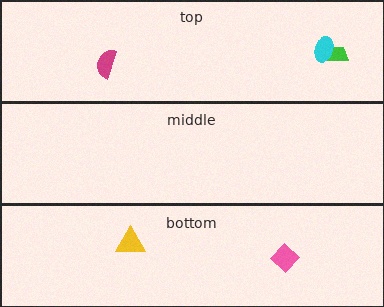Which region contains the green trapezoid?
The top region.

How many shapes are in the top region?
3.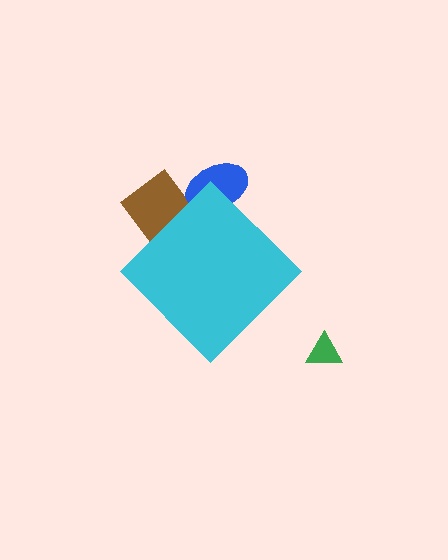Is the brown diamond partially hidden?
Yes, the brown diamond is partially hidden behind the cyan diamond.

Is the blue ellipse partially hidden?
Yes, the blue ellipse is partially hidden behind the cyan diamond.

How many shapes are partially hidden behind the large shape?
2 shapes are partially hidden.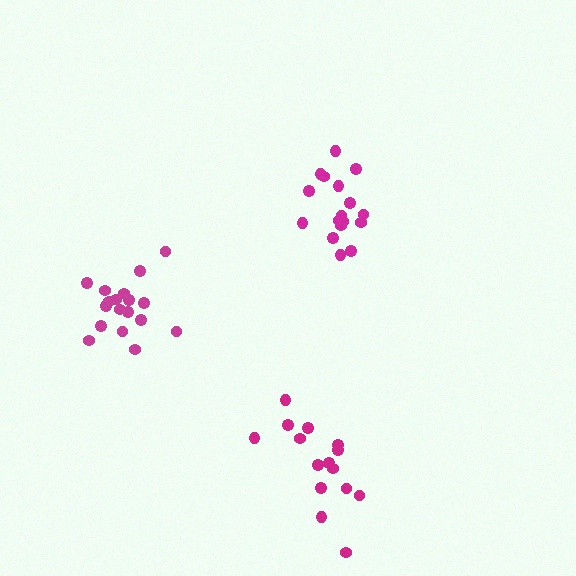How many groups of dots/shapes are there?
There are 3 groups.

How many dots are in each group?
Group 1: 17 dots, Group 2: 18 dots, Group 3: 15 dots (50 total).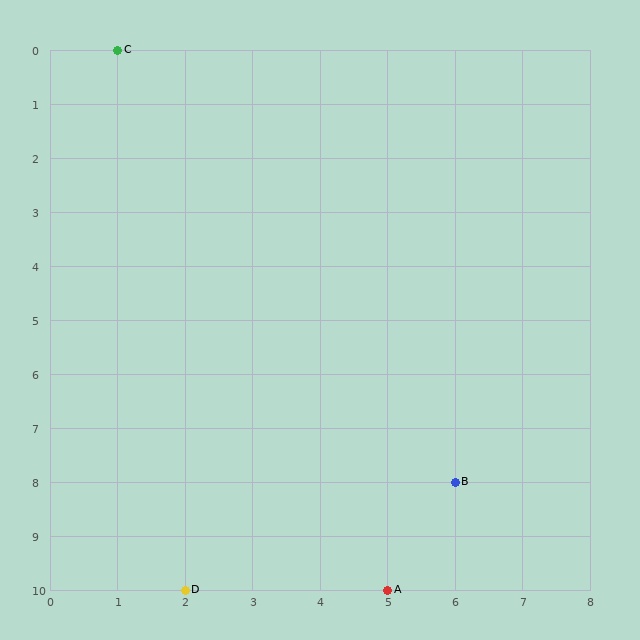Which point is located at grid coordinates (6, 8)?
Point B is at (6, 8).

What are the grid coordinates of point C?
Point C is at grid coordinates (1, 0).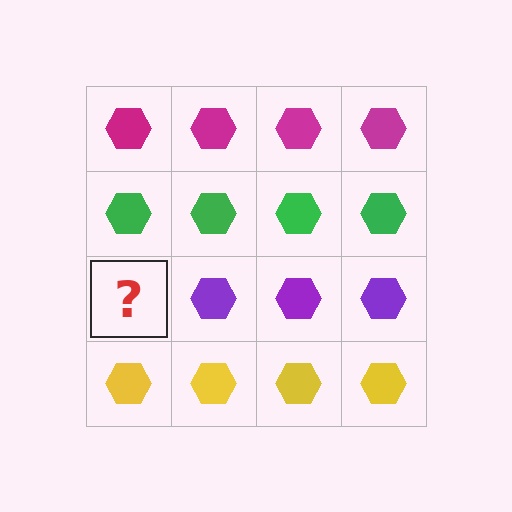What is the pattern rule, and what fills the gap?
The rule is that each row has a consistent color. The gap should be filled with a purple hexagon.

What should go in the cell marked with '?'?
The missing cell should contain a purple hexagon.